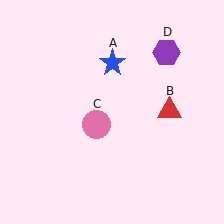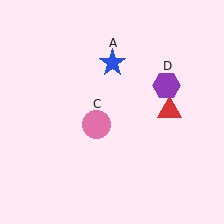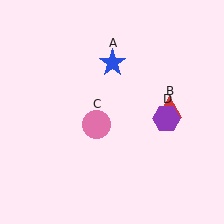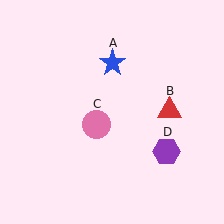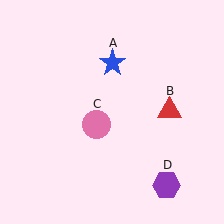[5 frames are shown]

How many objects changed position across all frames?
1 object changed position: purple hexagon (object D).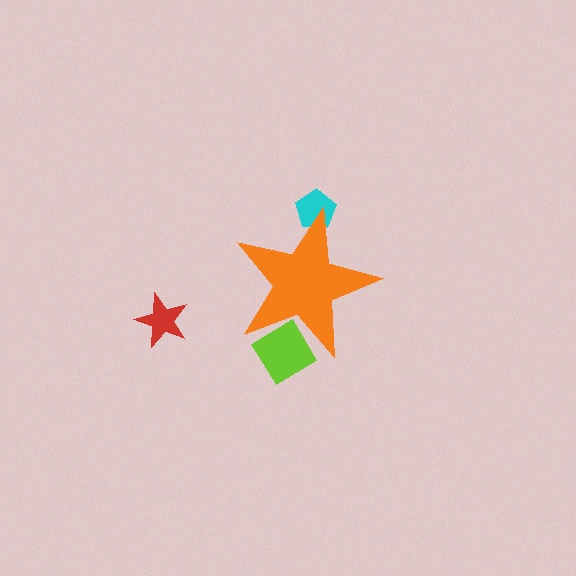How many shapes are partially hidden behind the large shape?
2 shapes are partially hidden.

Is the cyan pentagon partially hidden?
Yes, the cyan pentagon is partially hidden behind the orange star.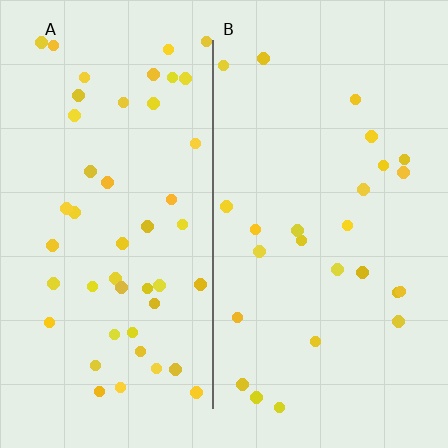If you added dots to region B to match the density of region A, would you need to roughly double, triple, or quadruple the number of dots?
Approximately double.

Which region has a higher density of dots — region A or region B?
A (the left).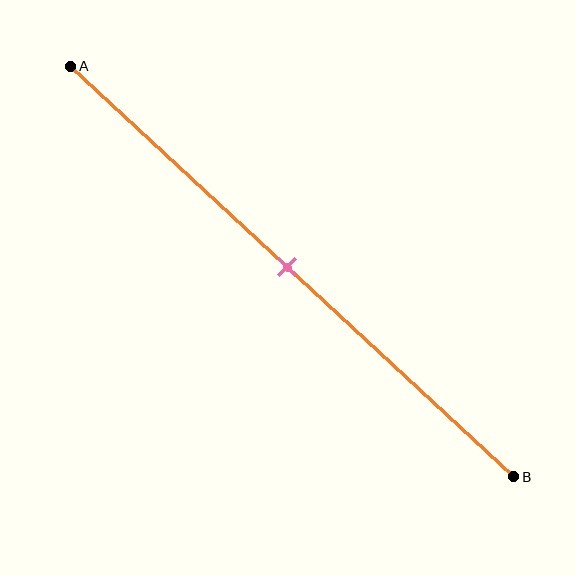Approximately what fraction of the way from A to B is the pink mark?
The pink mark is approximately 50% of the way from A to B.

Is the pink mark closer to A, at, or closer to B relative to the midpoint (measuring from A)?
The pink mark is approximately at the midpoint of segment AB.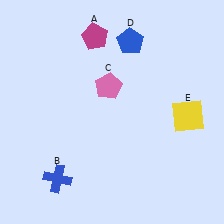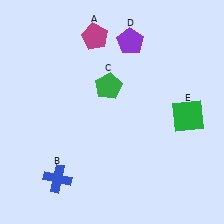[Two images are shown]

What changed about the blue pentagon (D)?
In Image 1, D is blue. In Image 2, it changed to purple.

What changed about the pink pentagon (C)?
In Image 1, C is pink. In Image 2, it changed to green.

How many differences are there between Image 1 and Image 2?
There are 3 differences between the two images.